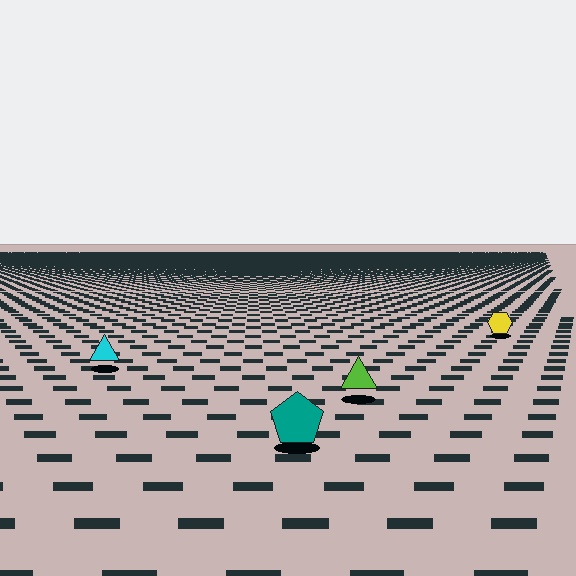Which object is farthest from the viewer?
The yellow hexagon is farthest from the viewer. It appears smaller and the ground texture around it is denser.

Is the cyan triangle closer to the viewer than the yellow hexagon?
Yes. The cyan triangle is closer — you can tell from the texture gradient: the ground texture is coarser near it.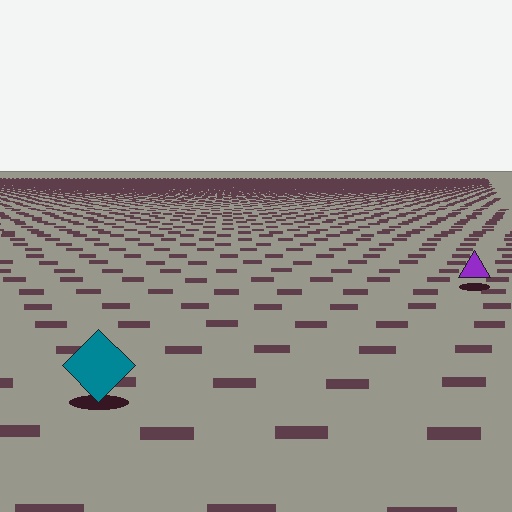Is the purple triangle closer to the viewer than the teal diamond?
No. The teal diamond is closer — you can tell from the texture gradient: the ground texture is coarser near it.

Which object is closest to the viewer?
The teal diamond is closest. The texture marks near it are larger and more spread out.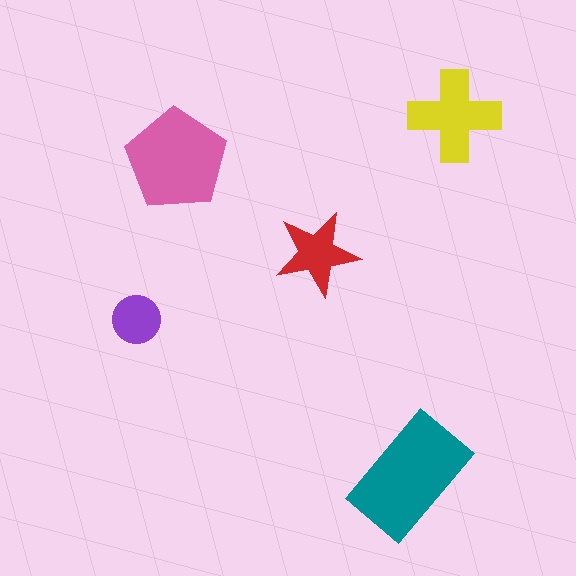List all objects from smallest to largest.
The purple circle, the red star, the yellow cross, the pink pentagon, the teal rectangle.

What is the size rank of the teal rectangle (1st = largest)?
1st.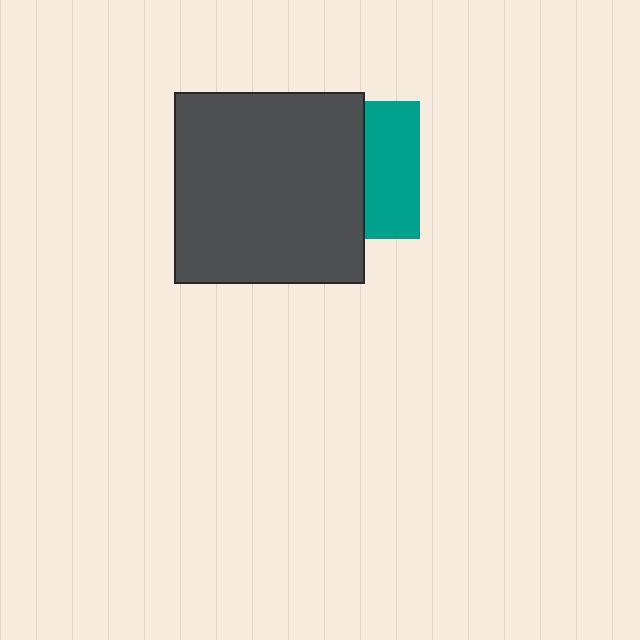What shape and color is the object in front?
The object in front is a dark gray square.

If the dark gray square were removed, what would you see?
You would see the complete teal square.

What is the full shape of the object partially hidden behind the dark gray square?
The partially hidden object is a teal square.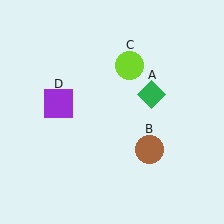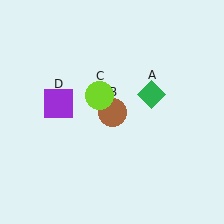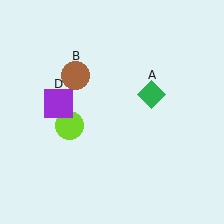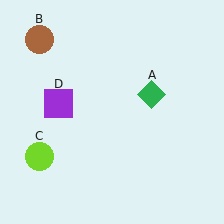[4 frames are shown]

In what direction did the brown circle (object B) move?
The brown circle (object B) moved up and to the left.